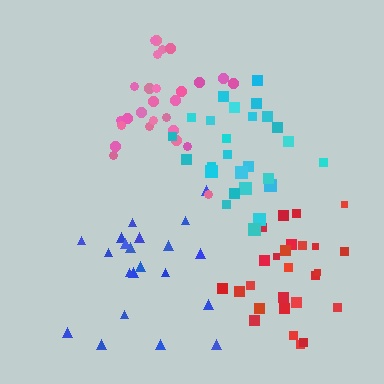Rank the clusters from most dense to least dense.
red, pink, cyan, blue.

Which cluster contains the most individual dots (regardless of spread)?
Pink (27).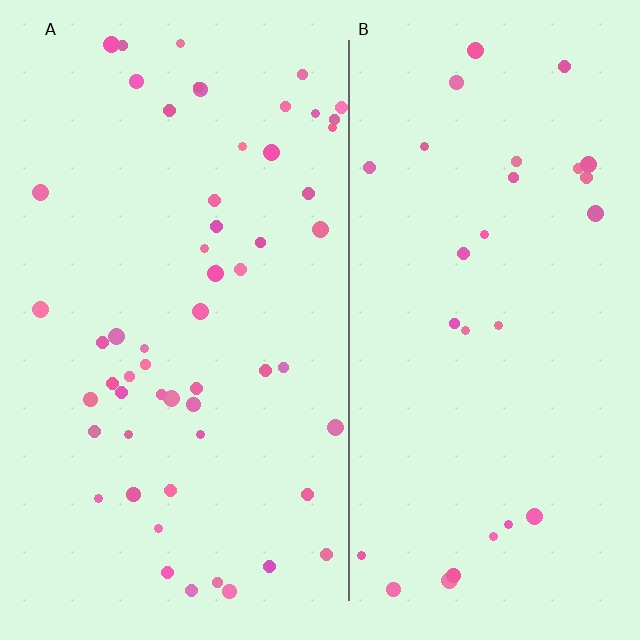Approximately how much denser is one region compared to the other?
Approximately 1.9× — region A over region B.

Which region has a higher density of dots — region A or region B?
A (the left).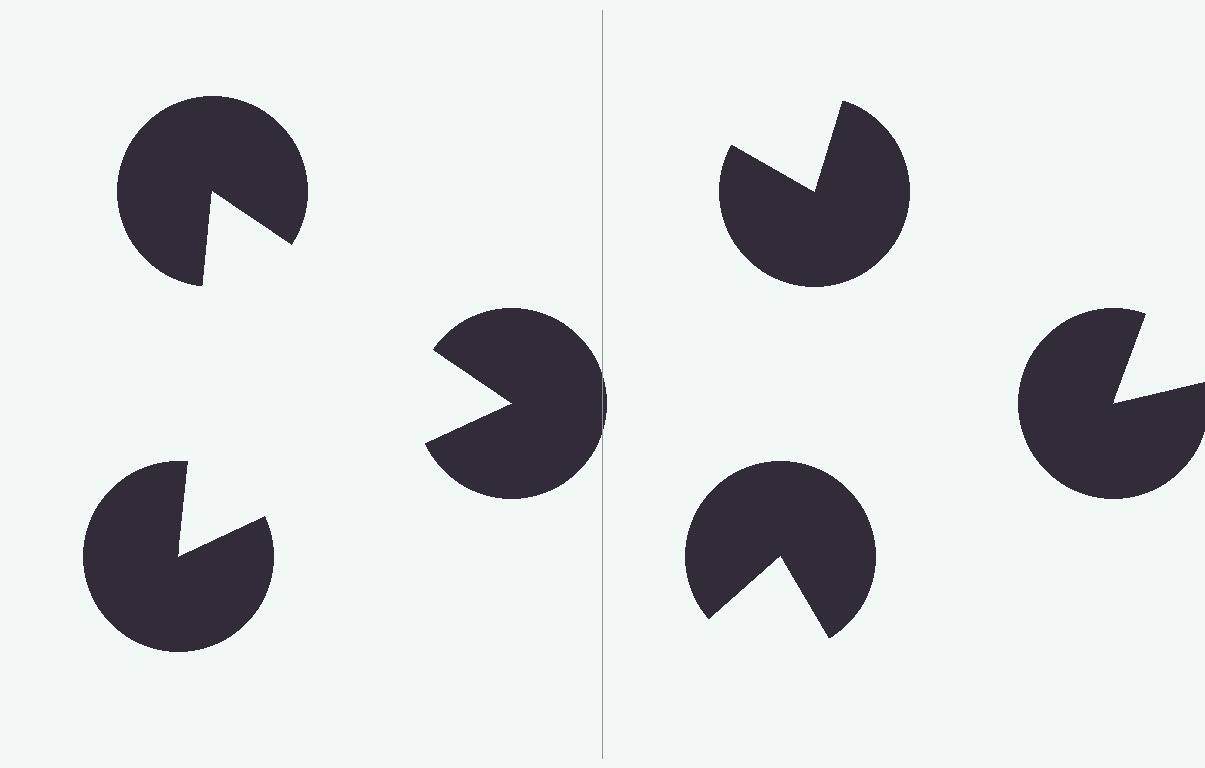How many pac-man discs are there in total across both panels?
6 — 3 on each side.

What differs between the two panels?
The pac-man discs are positioned identically on both sides; only the wedge orientations differ. On the left they align to a triangle; on the right they are misaligned.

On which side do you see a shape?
An illusory triangle appears on the left side. On the right side the wedge cuts are rotated, so no coherent shape forms.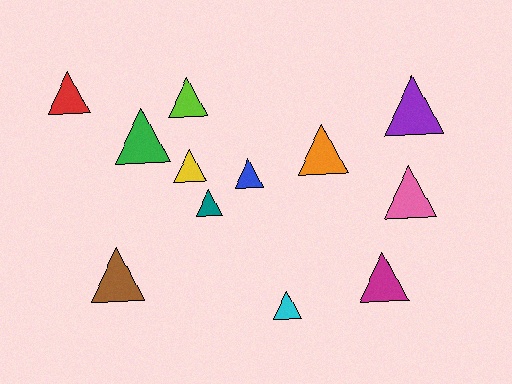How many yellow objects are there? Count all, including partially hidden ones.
There is 1 yellow object.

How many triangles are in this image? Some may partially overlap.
There are 12 triangles.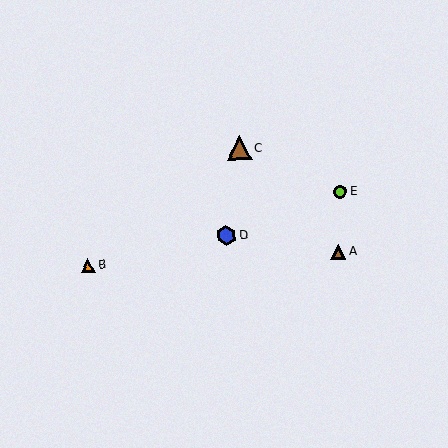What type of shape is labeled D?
Shape D is a blue hexagon.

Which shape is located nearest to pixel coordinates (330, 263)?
The brown triangle (labeled A) at (338, 252) is nearest to that location.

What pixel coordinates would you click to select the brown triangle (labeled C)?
Click at (239, 148) to select the brown triangle C.